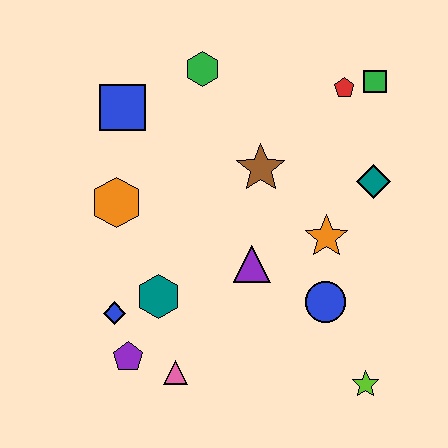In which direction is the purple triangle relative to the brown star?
The purple triangle is below the brown star.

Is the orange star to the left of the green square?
Yes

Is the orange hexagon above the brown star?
No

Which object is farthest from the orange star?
The blue square is farthest from the orange star.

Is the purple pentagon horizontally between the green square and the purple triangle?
No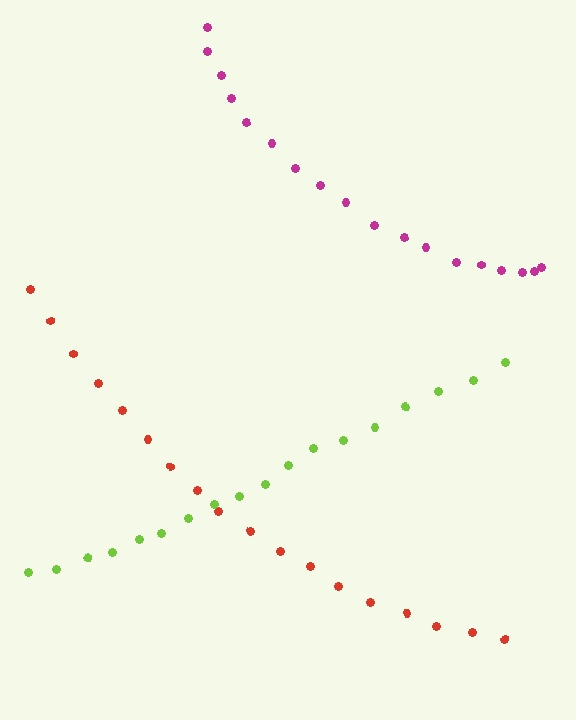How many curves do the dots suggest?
There are 3 distinct paths.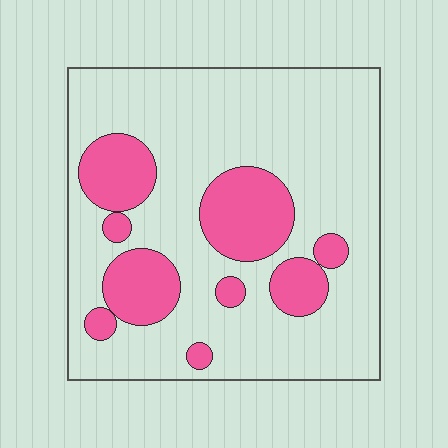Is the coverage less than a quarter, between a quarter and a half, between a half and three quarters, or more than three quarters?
Less than a quarter.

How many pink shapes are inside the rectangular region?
9.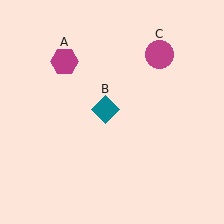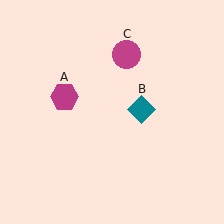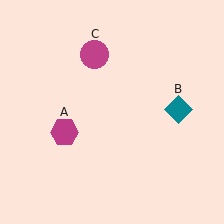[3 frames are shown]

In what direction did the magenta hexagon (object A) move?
The magenta hexagon (object A) moved down.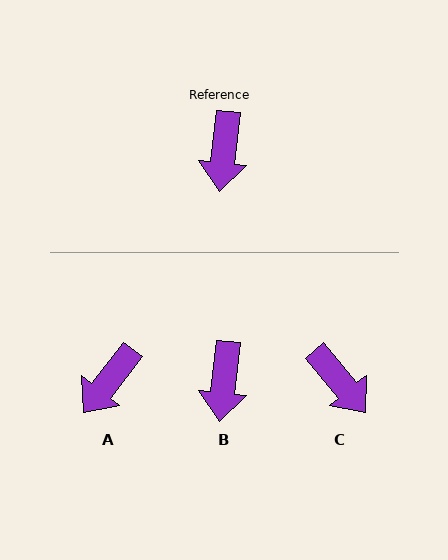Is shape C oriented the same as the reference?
No, it is off by about 46 degrees.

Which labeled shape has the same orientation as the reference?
B.